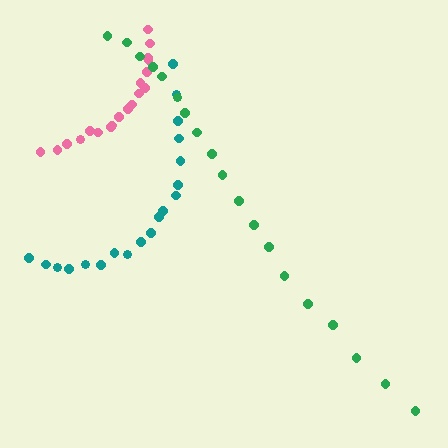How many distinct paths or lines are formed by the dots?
There are 3 distinct paths.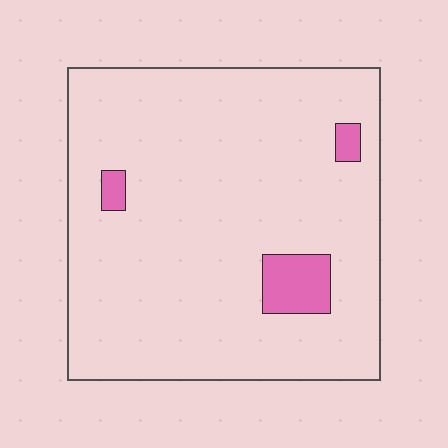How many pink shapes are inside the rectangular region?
3.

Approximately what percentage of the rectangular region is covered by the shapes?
Approximately 5%.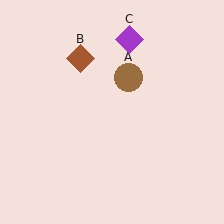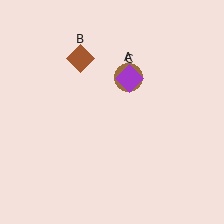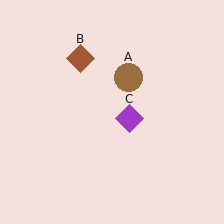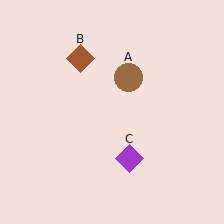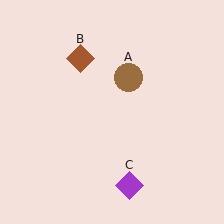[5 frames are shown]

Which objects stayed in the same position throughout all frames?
Brown circle (object A) and brown diamond (object B) remained stationary.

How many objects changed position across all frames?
1 object changed position: purple diamond (object C).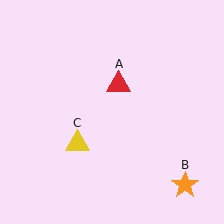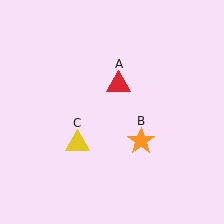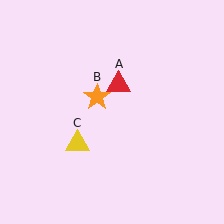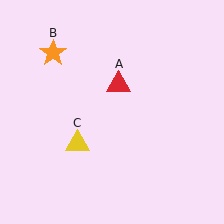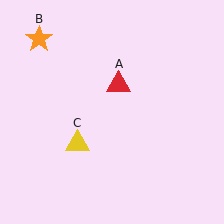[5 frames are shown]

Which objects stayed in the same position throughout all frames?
Red triangle (object A) and yellow triangle (object C) remained stationary.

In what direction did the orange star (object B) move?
The orange star (object B) moved up and to the left.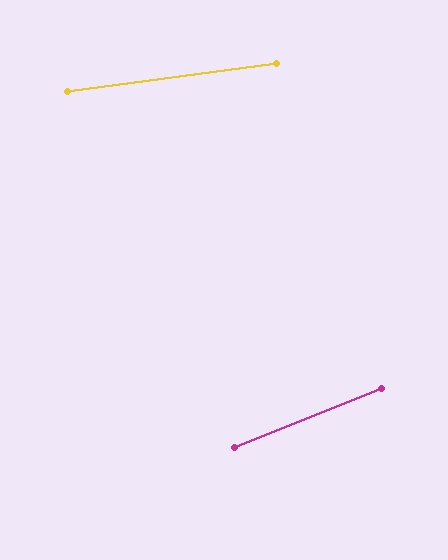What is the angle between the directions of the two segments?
Approximately 14 degrees.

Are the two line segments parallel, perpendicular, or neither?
Neither parallel nor perpendicular — they differ by about 14°.